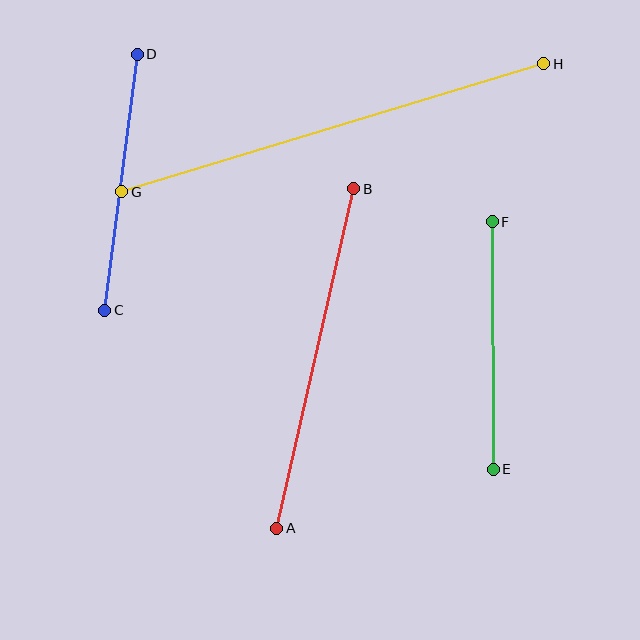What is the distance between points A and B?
The distance is approximately 348 pixels.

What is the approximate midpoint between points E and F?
The midpoint is at approximately (493, 345) pixels.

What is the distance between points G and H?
The distance is approximately 441 pixels.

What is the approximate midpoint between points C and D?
The midpoint is at approximately (121, 182) pixels.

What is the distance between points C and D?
The distance is approximately 258 pixels.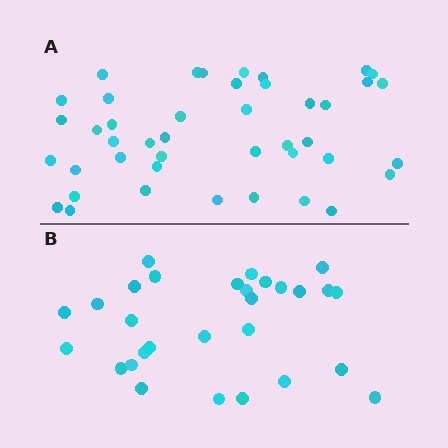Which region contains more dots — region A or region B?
Region A (the top region) has more dots.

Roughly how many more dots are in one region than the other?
Region A has approximately 15 more dots than region B.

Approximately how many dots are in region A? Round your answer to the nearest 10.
About 40 dots. (The exact count is 43, which rounds to 40.)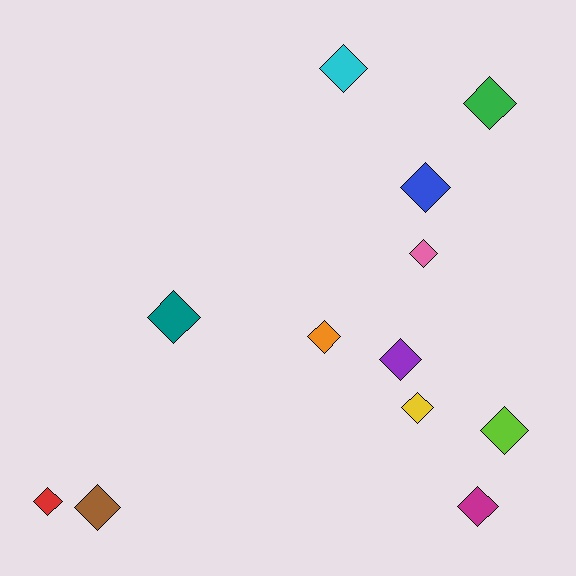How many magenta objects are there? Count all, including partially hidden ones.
There is 1 magenta object.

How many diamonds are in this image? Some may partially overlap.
There are 12 diamonds.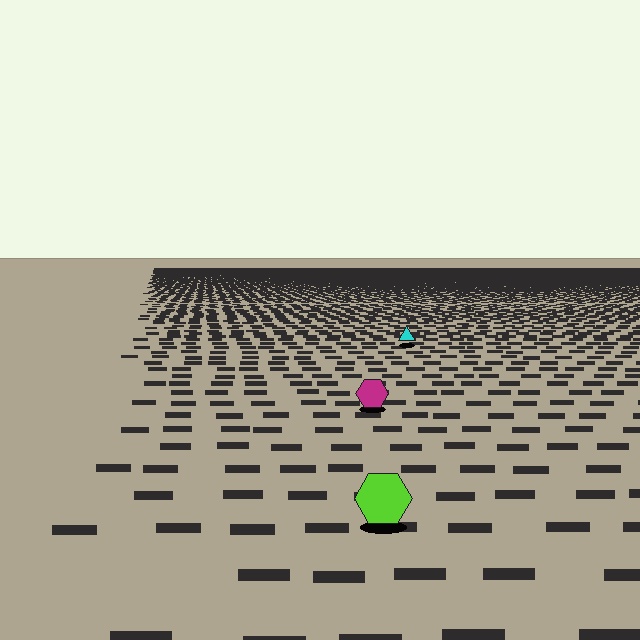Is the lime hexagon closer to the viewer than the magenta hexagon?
Yes. The lime hexagon is closer — you can tell from the texture gradient: the ground texture is coarser near it.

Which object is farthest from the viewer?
The cyan triangle is farthest from the viewer. It appears smaller and the ground texture around it is denser.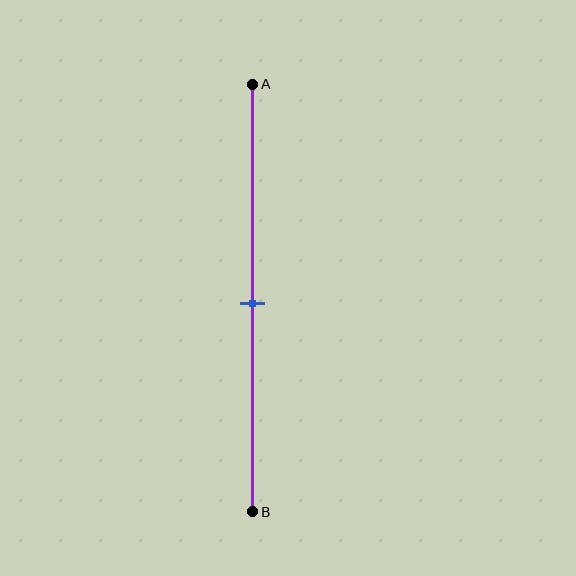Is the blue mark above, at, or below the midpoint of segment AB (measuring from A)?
The blue mark is approximately at the midpoint of segment AB.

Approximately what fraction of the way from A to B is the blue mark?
The blue mark is approximately 50% of the way from A to B.